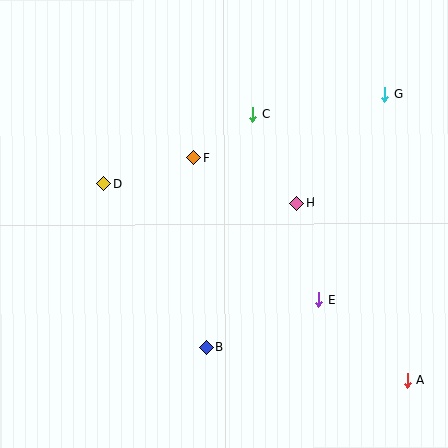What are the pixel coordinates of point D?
Point D is at (104, 184).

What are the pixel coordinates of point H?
Point H is at (297, 203).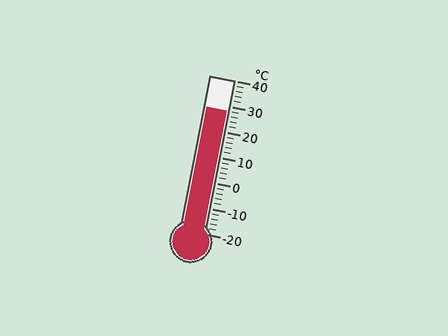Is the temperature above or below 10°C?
The temperature is above 10°C.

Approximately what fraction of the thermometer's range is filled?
The thermometer is filled to approximately 80% of its range.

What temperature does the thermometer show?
The thermometer shows approximately 28°C.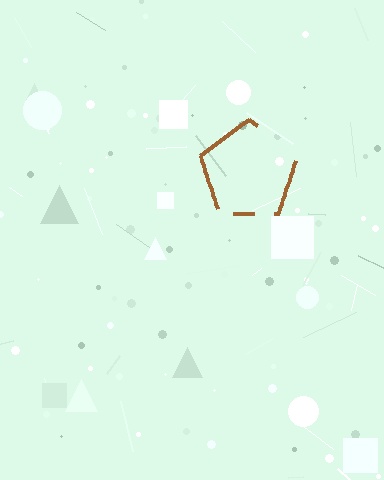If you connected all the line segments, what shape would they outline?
They would outline a pentagon.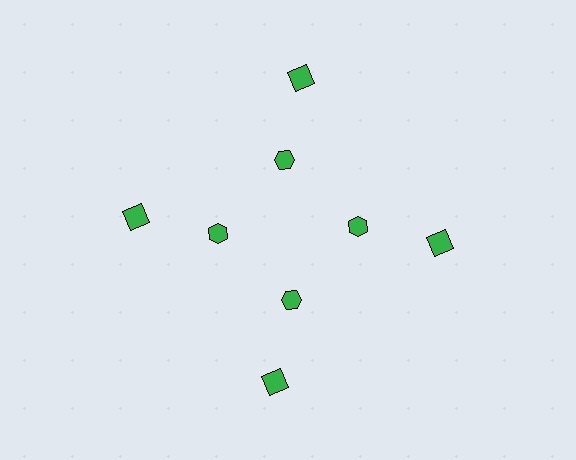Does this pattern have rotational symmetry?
Yes, this pattern has 4-fold rotational symmetry. It looks the same after rotating 90 degrees around the center.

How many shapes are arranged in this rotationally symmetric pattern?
There are 8 shapes, arranged in 4 groups of 2.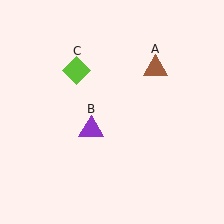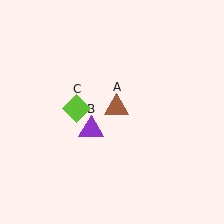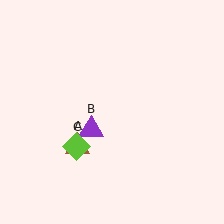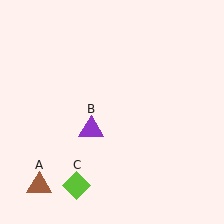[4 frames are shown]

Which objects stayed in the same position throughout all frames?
Purple triangle (object B) remained stationary.